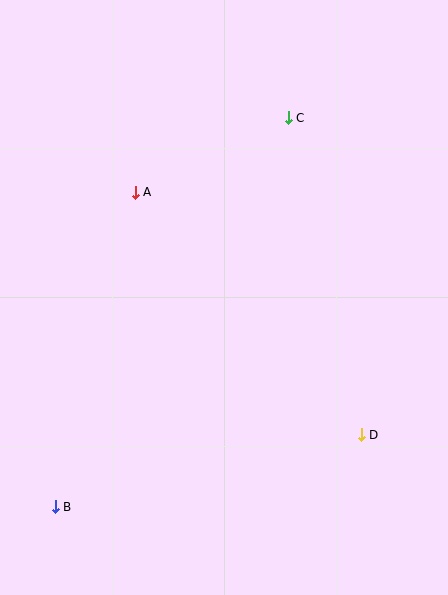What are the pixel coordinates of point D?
Point D is at (361, 435).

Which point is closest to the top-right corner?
Point C is closest to the top-right corner.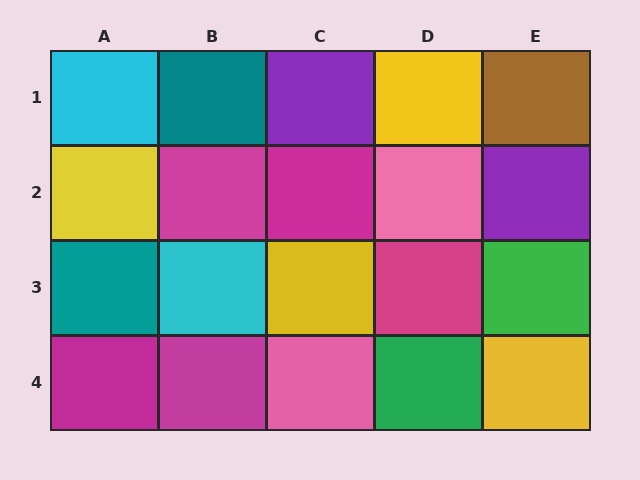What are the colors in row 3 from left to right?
Teal, cyan, yellow, magenta, green.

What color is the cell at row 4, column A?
Magenta.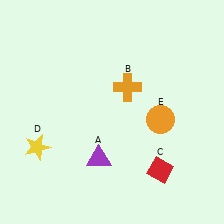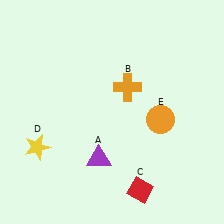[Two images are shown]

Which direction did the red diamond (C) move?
The red diamond (C) moved down.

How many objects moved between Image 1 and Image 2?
1 object moved between the two images.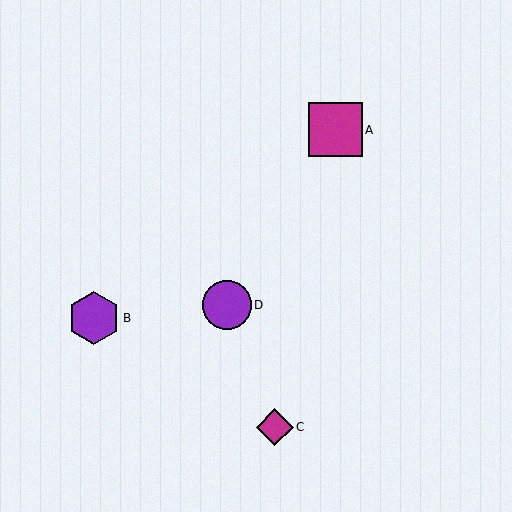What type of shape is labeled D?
Shape D is a purple circle.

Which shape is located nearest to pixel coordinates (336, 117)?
The magenta square (labeled A) at (335, 130) is nearest to that location.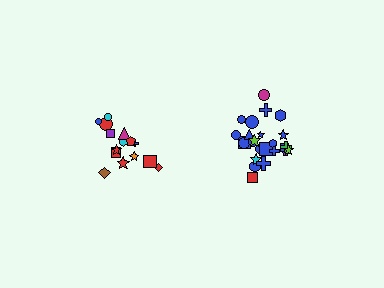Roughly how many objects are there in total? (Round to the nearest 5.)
Roughly 40 objects in total.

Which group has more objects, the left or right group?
The right group.